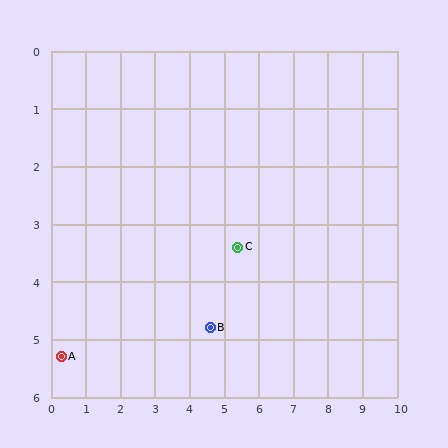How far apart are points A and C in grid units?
Points A and C are about 5.4 grid units apart.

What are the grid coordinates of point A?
Point A is at approximately (0.3, 5.3).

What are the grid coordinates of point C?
Point C is at approximately (5.4, 3.4).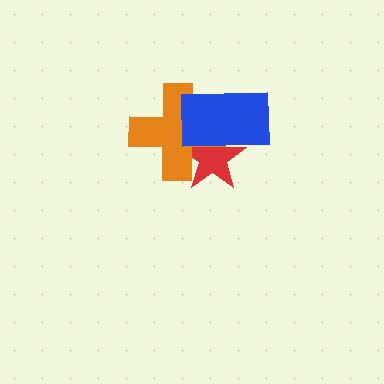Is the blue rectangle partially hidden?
No, no other shape covers it.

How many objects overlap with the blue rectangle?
2 objects overlap with the blue rectangle.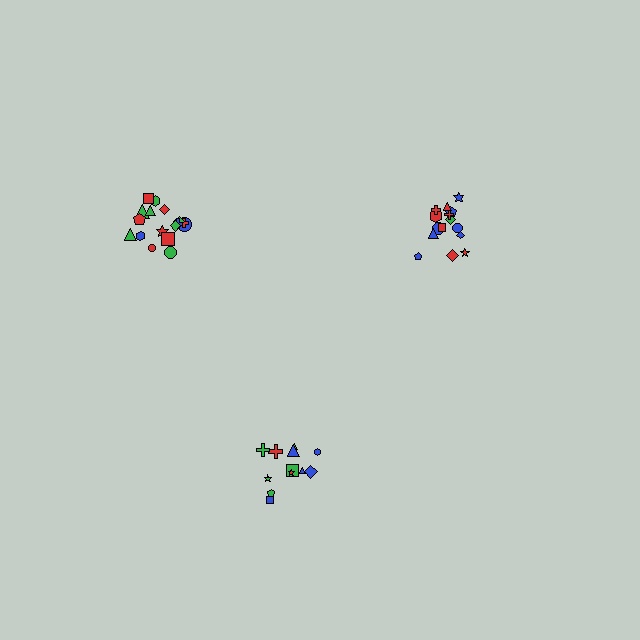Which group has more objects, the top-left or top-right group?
The top-left group.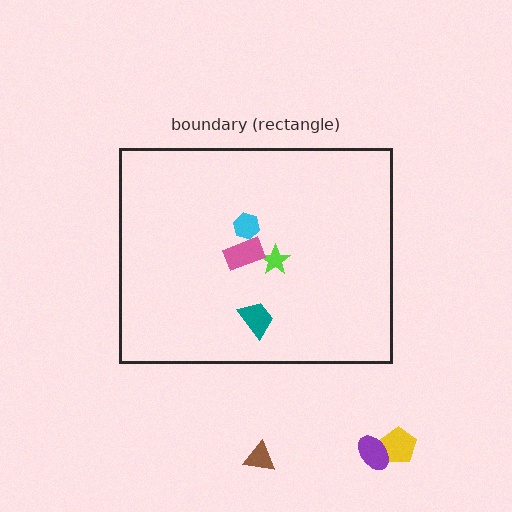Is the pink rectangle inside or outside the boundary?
Inside.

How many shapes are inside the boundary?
4 inside, 3 outside.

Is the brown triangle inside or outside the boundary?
Outside.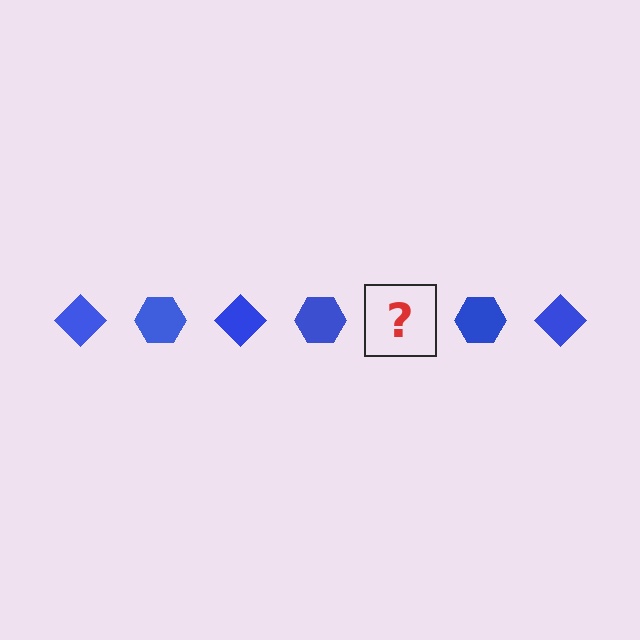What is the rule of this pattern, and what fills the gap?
The rule is that the pattern cycles through diamond, hexagon shapes in blue. The gap should be filled with a blue diamond.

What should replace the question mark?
The question mark should be replaced with a blue diamond.